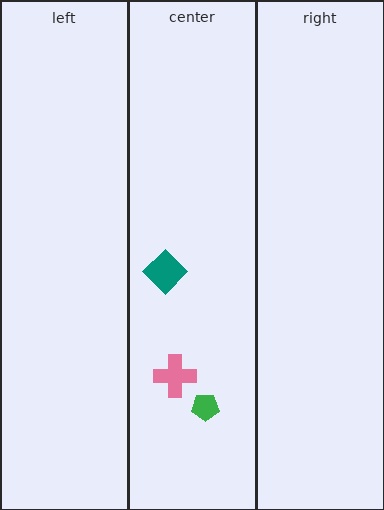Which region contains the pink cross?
The center region.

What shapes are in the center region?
The pink cross, the green pentagon, the teal diamond.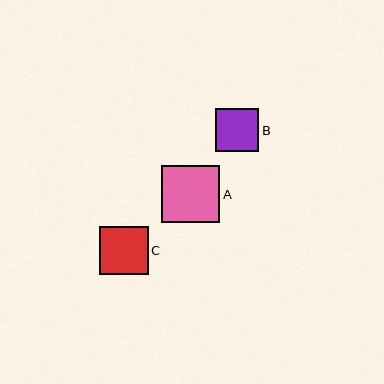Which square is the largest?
Square A is the largest with a size of approximately 58 pixels.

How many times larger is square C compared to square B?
Square C is approximately 1.1 times the size of square B.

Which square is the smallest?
Square B is the smallest with a size of approximately 44 pixels.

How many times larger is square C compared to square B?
Square C is approximately 1.1 times the size of square B.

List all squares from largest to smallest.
From largest to smallest: A, C, B.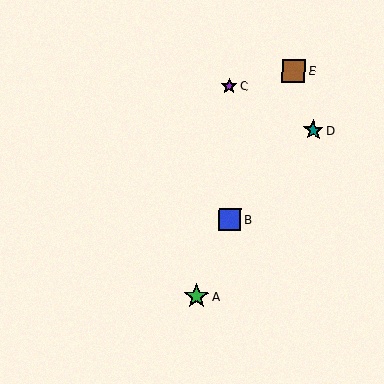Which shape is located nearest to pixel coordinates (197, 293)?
The green star (labeled A) at (196, 296) is nearest to that location.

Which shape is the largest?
The green star (labeled A) is the largest.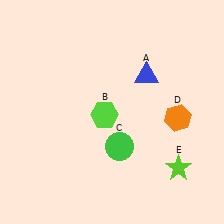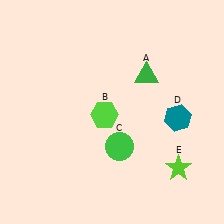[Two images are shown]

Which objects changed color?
A changed from blue to green. D changed from orange to teal.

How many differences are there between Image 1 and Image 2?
There are 2 differences between the two images.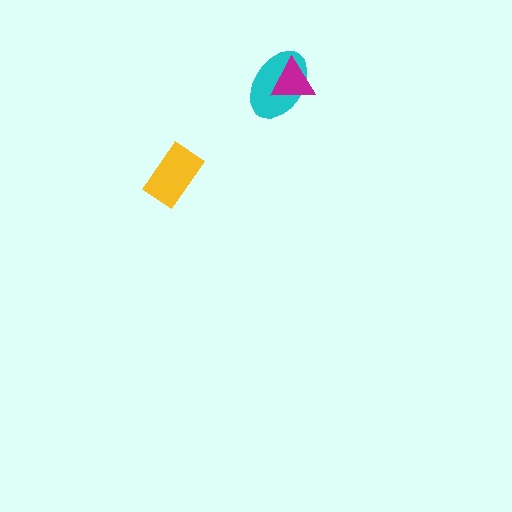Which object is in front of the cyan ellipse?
The magenta triangle is in front of the cyan ellipse.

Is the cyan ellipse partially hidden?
Yes, it is partially covered by another shape.